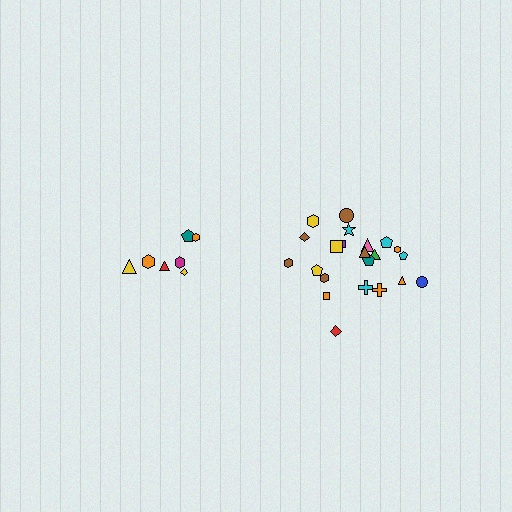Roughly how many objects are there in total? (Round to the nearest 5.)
Roughly 30 objects in total.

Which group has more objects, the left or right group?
The right group.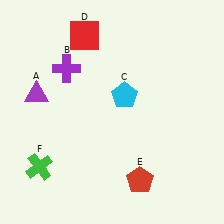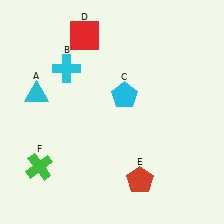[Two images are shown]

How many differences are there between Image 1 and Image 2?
There are 2 differences between the two images.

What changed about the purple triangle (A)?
In Image 1, A is purple. In Image 2, it changed to cyan.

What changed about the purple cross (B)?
In Image 1, B is purple. In Image 2, it changed to cyan.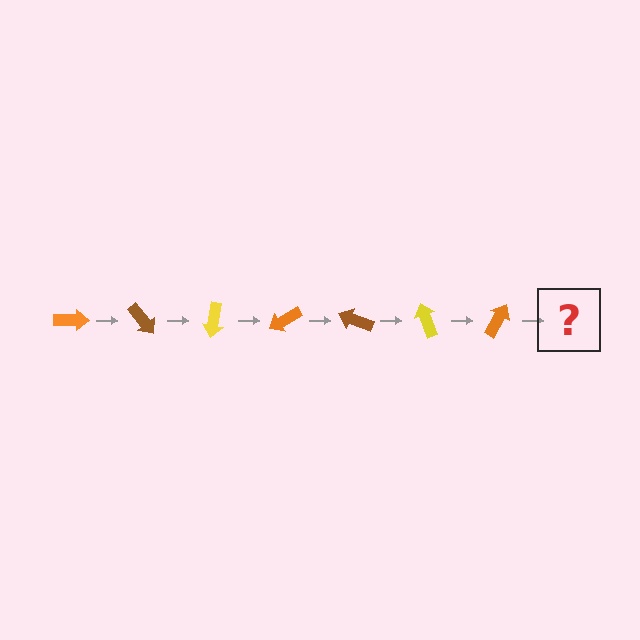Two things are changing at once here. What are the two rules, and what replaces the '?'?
The two rules are that it rotates 50 degrees each step and the color cycles through orange, brown, and yellow. The '?' should be a brown arrow, rotated 350 degrees from the start.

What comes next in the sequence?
The next element should be a brown arrow, rotated 350 degrees from the start.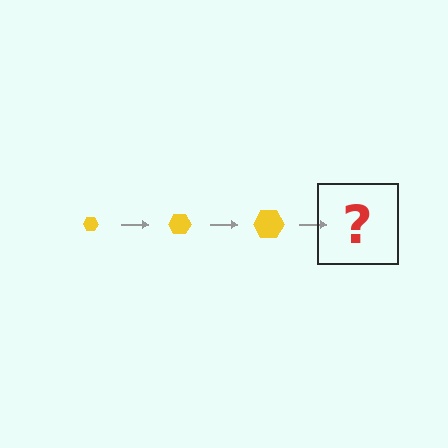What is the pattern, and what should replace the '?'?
The pattern is that the hexagon gets progressively larger each step. The '?' should be a yellow hexagon, larger than the previous one.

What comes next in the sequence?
The next element should be a yellow hexagon, larger than the previous one.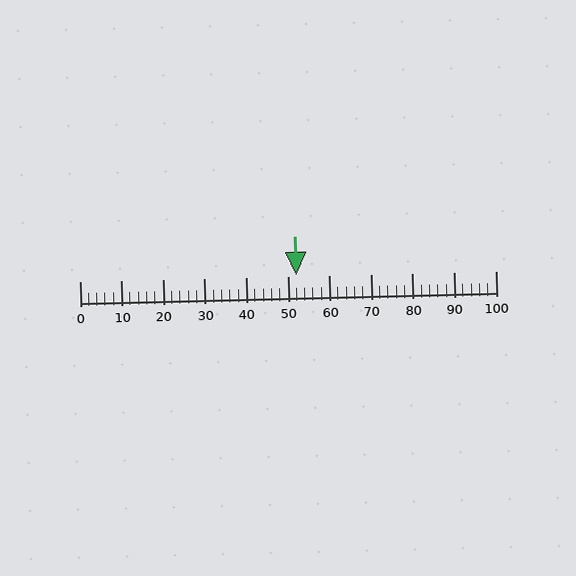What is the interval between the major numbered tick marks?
The major tick marks are spaced 10 units apart.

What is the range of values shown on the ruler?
The ruler shows values from 0 to 100.